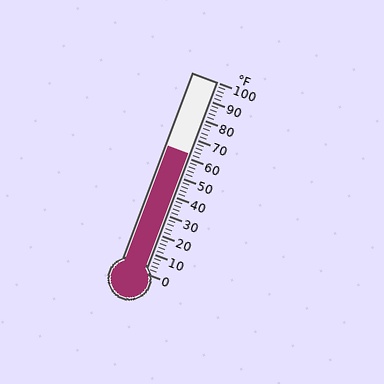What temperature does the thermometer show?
The thermometer shows approximately 62°F.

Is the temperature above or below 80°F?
The temperature is below 80°F.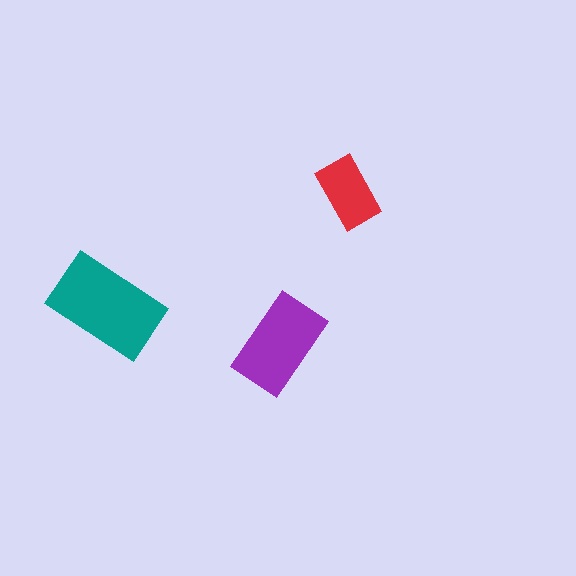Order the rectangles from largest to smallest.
the teal one, the purple one, the red one.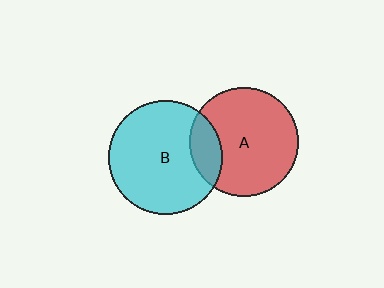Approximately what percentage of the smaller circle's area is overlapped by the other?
Approximately 20%.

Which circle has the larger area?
Circle B (cyan).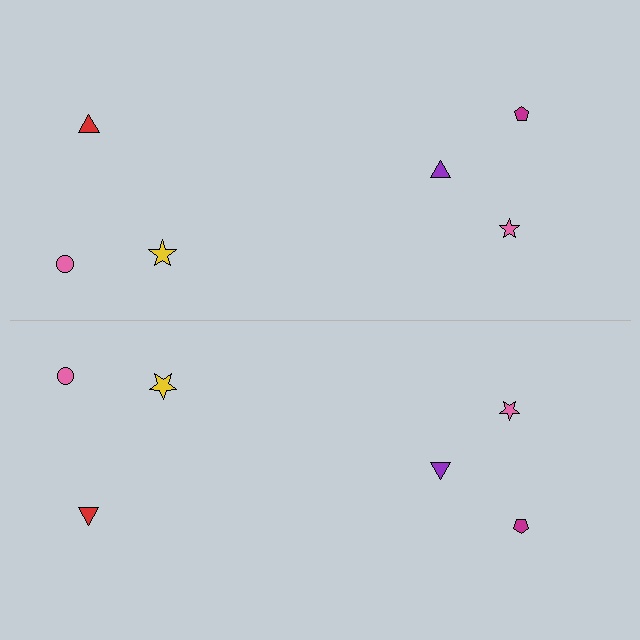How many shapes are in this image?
There are 12 shapes in this image.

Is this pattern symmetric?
Yes, this pattern has bilateral (reflection) symmetry.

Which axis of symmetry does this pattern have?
The pattern has a horizontal axis of symmetry running through the center of the image.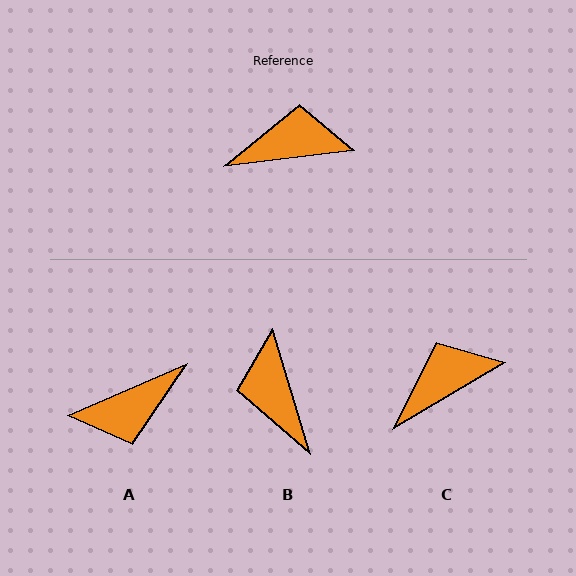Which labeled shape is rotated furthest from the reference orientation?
A, about 163 degrees away.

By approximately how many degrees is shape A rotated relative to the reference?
Approximately 163 degrees clockwise.